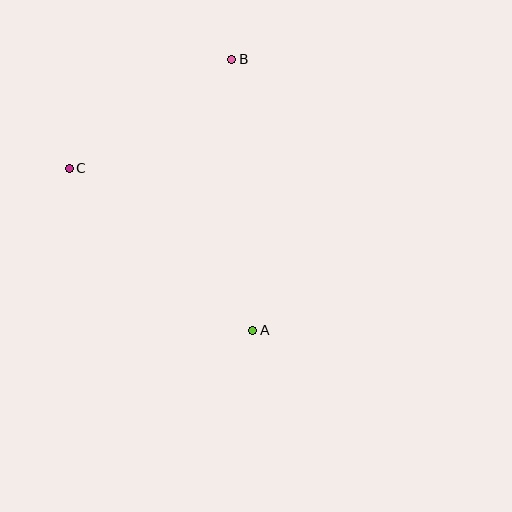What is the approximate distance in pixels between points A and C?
The distance between A and C is approximately 245 pixels.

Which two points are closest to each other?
Points B and C are closest to each other.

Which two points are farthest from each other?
Points A and B are farthest from each other.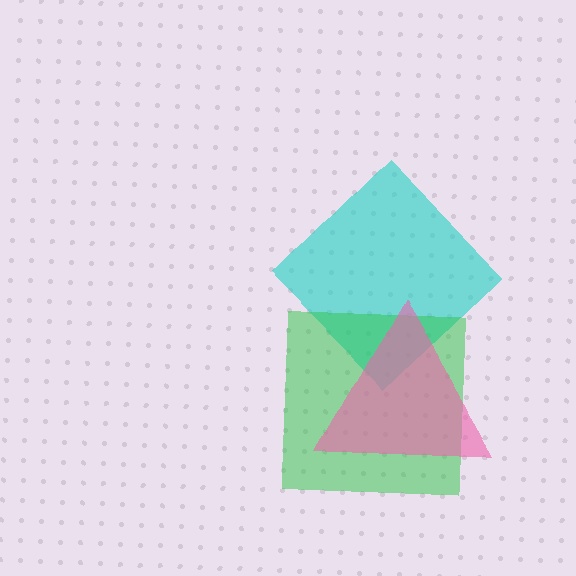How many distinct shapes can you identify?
There are 3 distinct shapes: a cyan diamond, a green square, a pink triangle.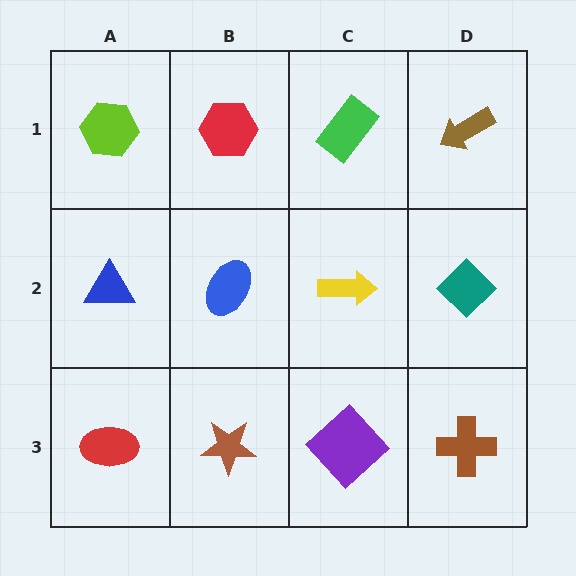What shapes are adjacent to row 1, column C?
A yellow arrow (row 2, column C), a red hexagon (row 1, column B), a brown arrow (row 1, column D).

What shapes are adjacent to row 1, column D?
A teal diamond (row 2, column D), a green rectangle (row 1, column C).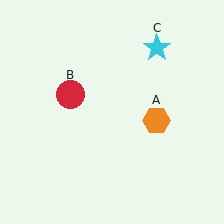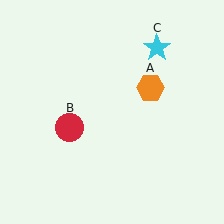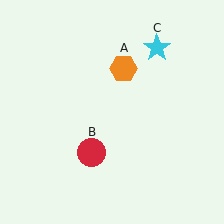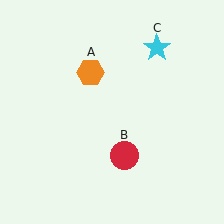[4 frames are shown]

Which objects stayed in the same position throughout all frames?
Cyan star (object C) remained stationary.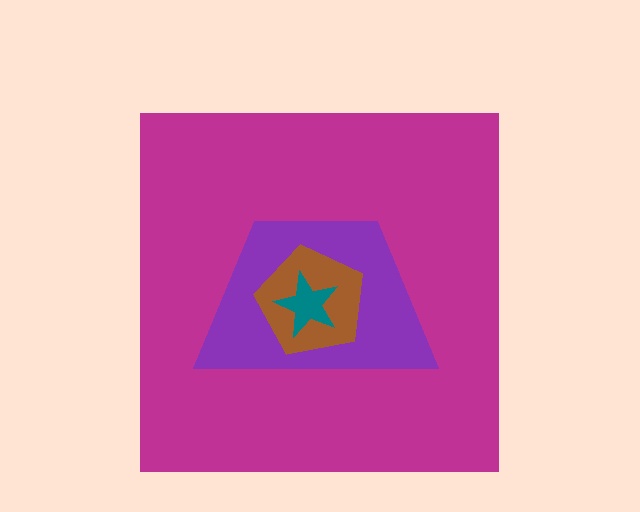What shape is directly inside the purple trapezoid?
The brown pentagon.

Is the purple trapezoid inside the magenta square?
Yes.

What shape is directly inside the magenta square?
The purple trapezoid.